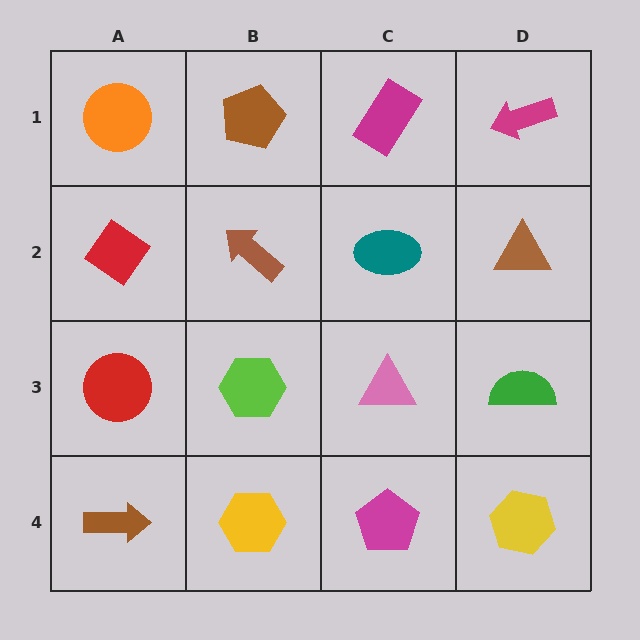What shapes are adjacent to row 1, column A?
A red diamond (row 2, column A), a brown pentagon (row 1, column B).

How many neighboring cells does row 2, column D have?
3.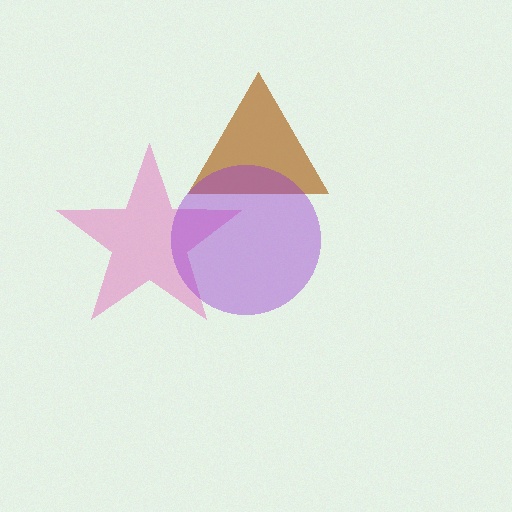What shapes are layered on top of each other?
The layered shapes are: a pink star, a brown triangle, a purple circle.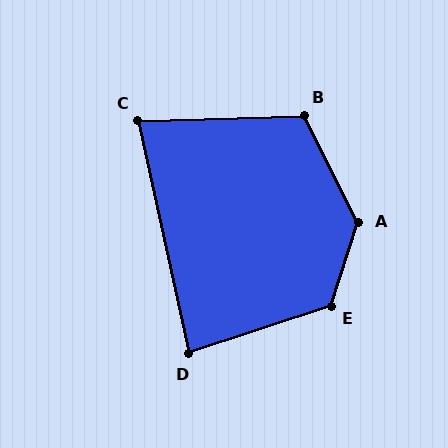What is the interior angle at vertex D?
Approximately 84 degrees (acute).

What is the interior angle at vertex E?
Approximately 127 degrees (obtuse).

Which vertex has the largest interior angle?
A, at approximately 135 degrees.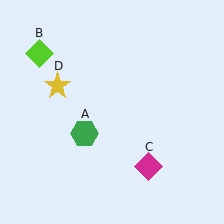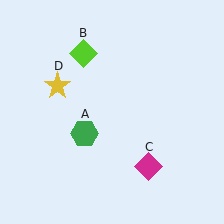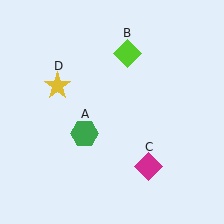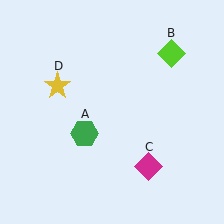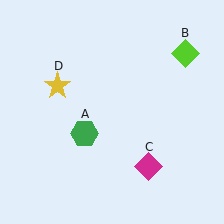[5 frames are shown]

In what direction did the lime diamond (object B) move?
The lime diamond (object B) moved right.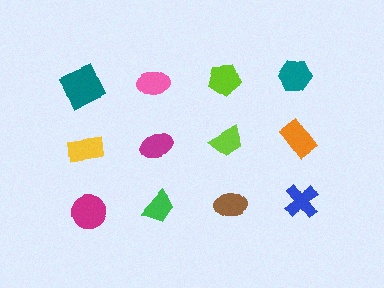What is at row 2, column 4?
An orange rectangle.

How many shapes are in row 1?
4 shapes.